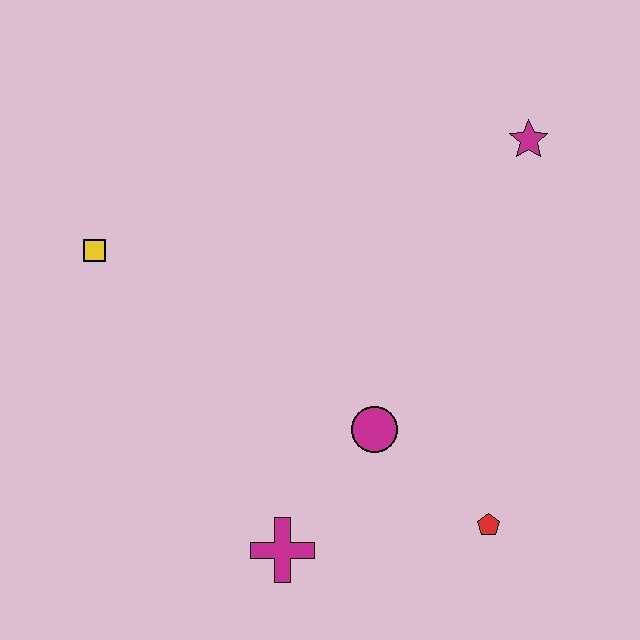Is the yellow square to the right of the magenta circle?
No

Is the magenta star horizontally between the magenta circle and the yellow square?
No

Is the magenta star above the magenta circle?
Yes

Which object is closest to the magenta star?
The magenta circle is closest to the magenta star.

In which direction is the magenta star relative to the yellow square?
The magenta star is to the right of the yellow square.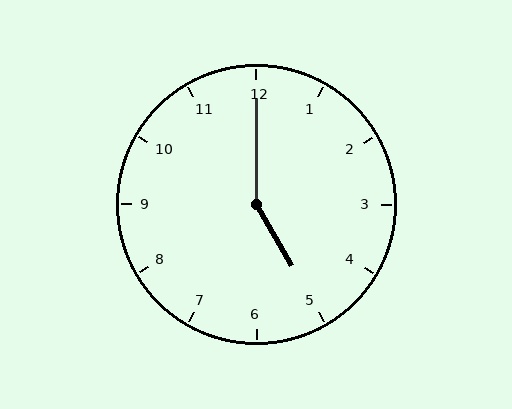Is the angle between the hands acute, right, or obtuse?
It is obtuse.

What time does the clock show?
5:00.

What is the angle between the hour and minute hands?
Approximately 150 degrees.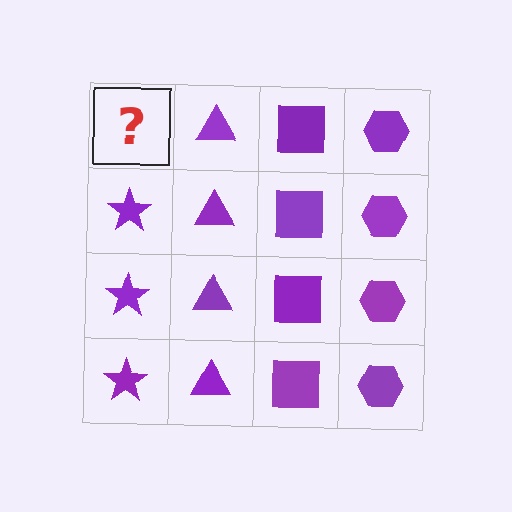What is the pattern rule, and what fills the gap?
The rule is that each column has a consistent shape. The gap should be filled with a purple star.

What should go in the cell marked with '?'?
The missing cell should contain a purple star.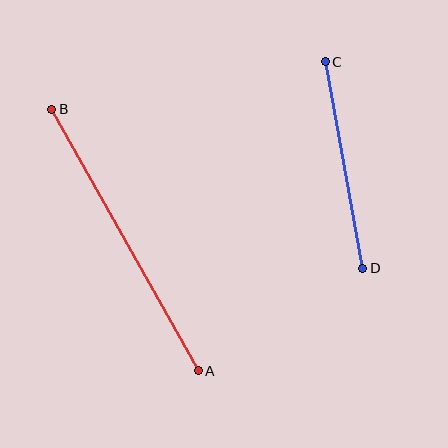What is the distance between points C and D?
The distance is approximately 210 pixels.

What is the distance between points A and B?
The distance is approximately 300 pixels.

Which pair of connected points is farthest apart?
Points A and B are farthest apart.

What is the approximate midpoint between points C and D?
The midpoint is at approximately (344, 165) pixels.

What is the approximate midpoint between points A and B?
The midpoint is at approximately (125, 240) pixels.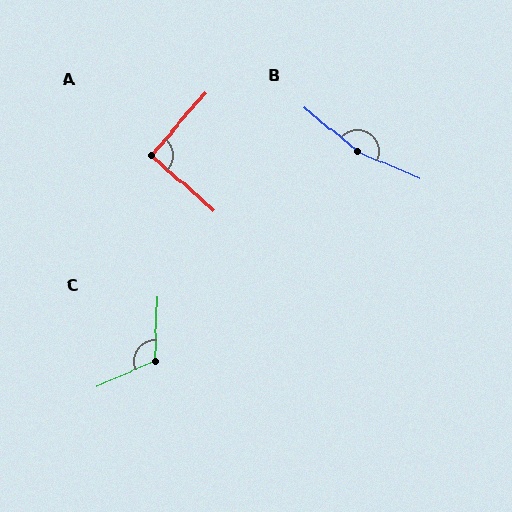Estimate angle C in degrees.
Approximately 116 degrees.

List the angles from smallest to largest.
A (91°), C (116°), B (163°).